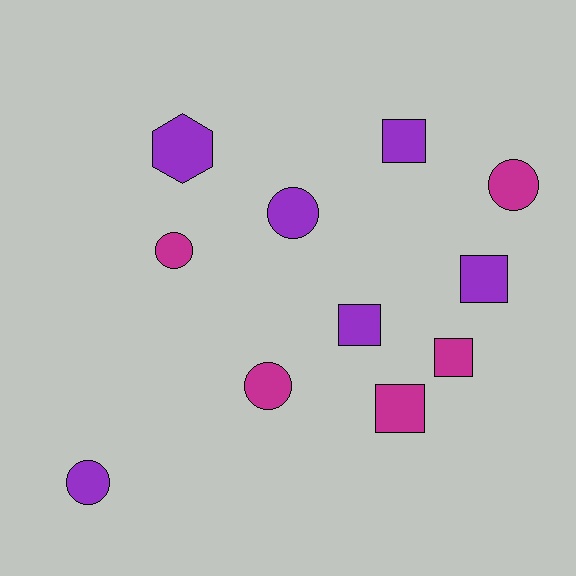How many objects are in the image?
There are 11 objects.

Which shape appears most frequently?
Square, with 5 objects.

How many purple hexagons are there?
There is 1 purple hexagon.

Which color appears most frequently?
Purple, with 6 objects.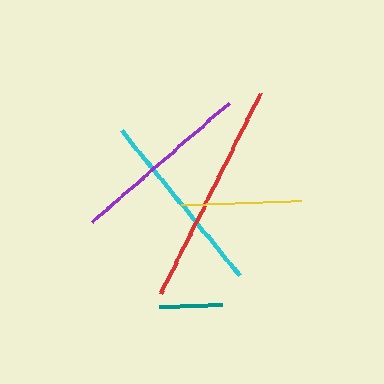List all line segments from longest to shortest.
From longest to shortest: red, cyan, purple, yellow, teal.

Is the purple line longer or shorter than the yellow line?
The purple line is longer than the yellow line.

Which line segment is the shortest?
The teal line is the shortest at approximately 63 pixels.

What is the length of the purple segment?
The purple segment is approximately 181 pixels long.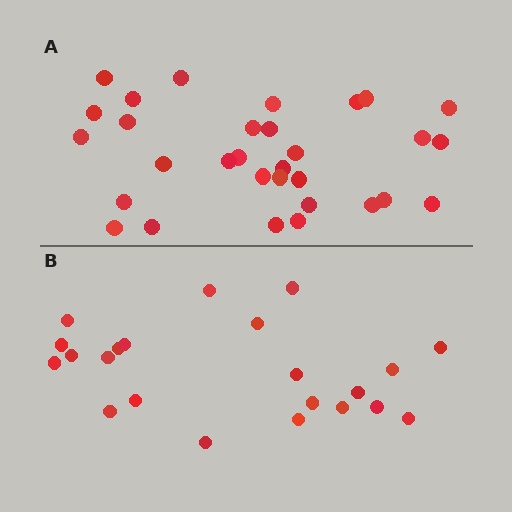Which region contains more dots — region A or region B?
Region A (the top region) has more dots.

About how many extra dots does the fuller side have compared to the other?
Region A has roughly 8 or so more dots than region B.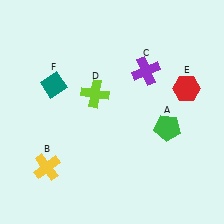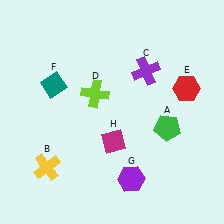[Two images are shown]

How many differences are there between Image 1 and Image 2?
There are 2 differences between the two images.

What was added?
A purple hexagon (G), a magenta diamond (H) were added in Image 2.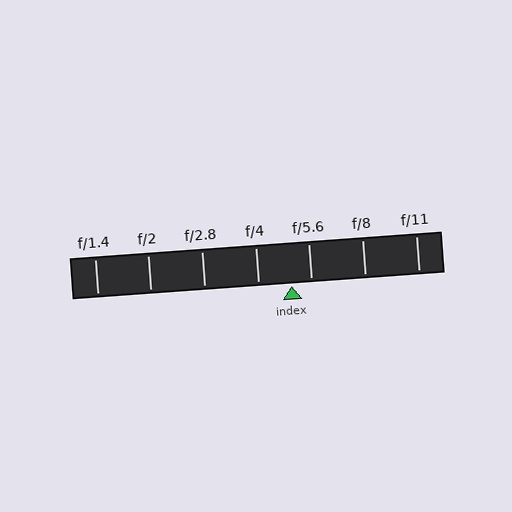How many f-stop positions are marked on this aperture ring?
There are 7 f-stop positions marked.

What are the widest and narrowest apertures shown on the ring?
The widest aperture shown is f/1.4 and the narrowest is f/11.